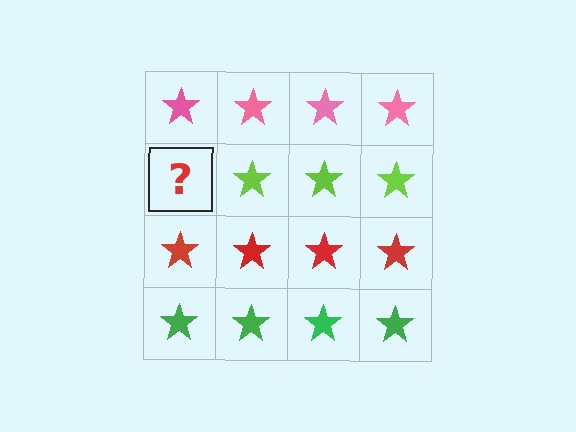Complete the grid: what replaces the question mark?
The question mark should be replaced with a lime star.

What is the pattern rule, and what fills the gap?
The rule is that each row has a consistent color. The gap should be filled with a lime star.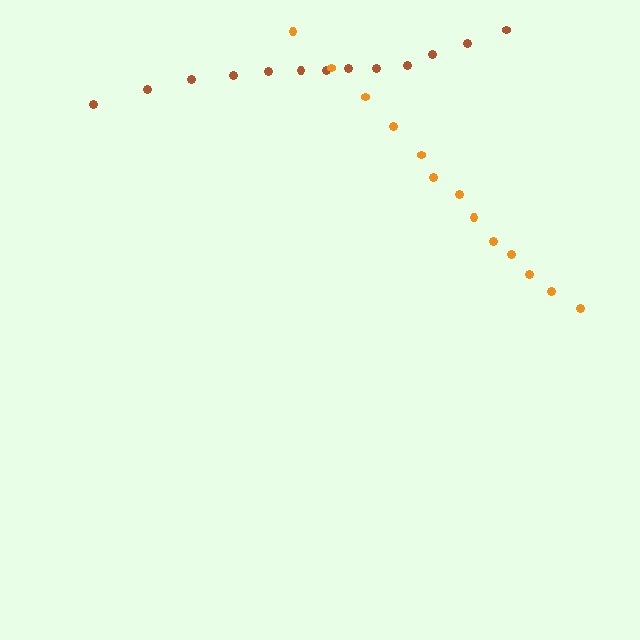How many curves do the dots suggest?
There are 2 distinct paths.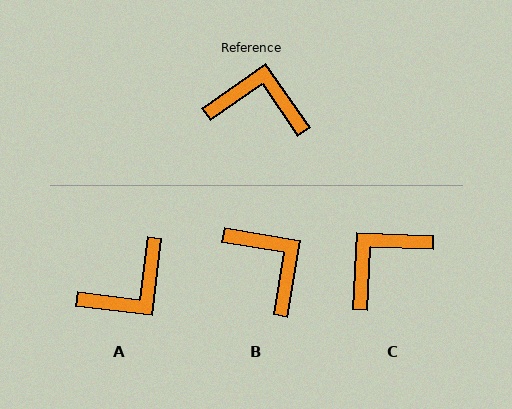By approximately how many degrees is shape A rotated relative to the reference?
Approximately 132 degrees clockwise.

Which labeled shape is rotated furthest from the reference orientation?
A, about 132 degrees away.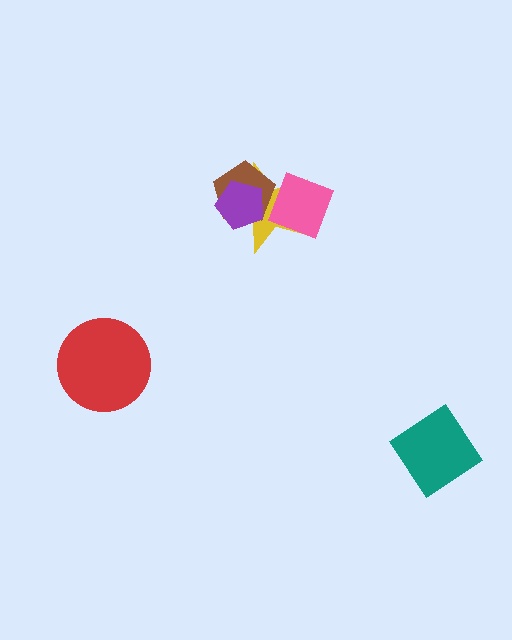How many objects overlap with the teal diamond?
0 objects overlap with the teal diamond.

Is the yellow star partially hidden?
Yes, it is partially covered by another shape.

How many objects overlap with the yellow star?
3 objects overlap with the yellow star.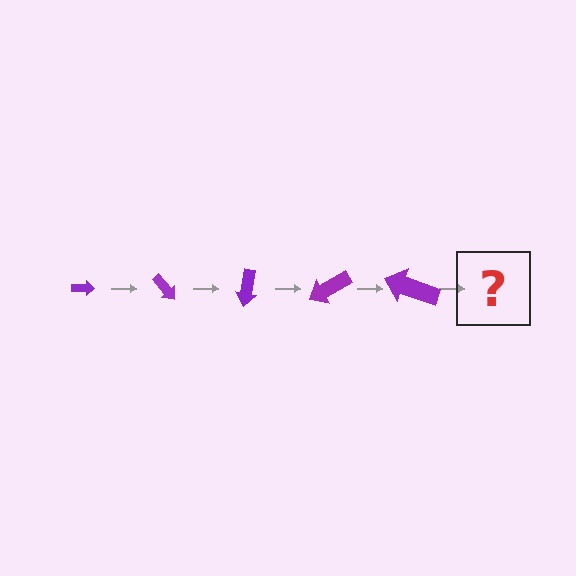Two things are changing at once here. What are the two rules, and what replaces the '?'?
The two rules are that the arrow grows larger each step and it rotates 50 degrees each step. The '?' should be an arrow, larger than the previous one and rotated 250 degrees from the start.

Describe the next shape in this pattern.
It should be an arrow, larger than the previous one and rotated 250 degrees from the start.